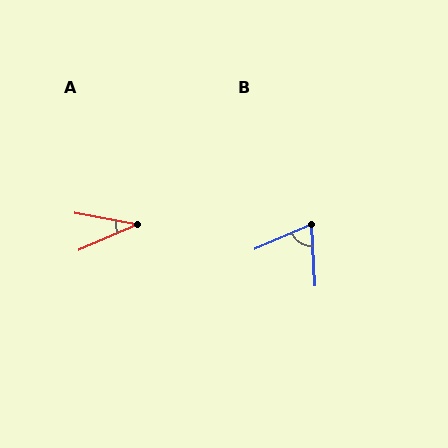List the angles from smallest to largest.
A (34°), B (70°).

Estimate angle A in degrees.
Approximately 34 degrees.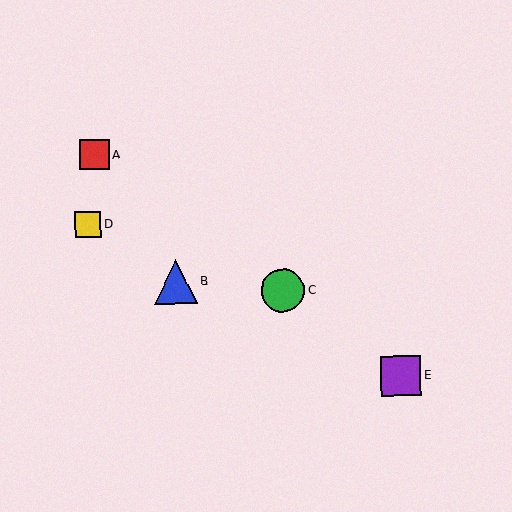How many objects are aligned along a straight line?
3 objects (A, C, E) are aligned along a straight line.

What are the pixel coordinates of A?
Object A is at (94, 155).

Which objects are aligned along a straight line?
Objects A, C, E are aligned along a straight line.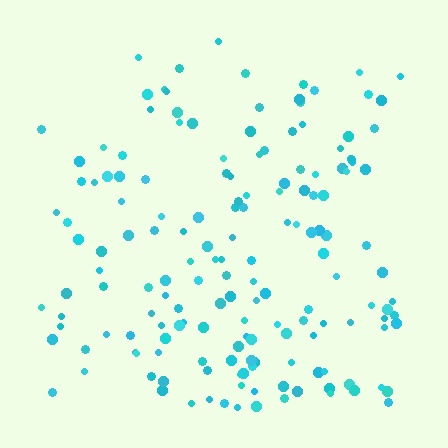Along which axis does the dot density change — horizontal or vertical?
Vertical.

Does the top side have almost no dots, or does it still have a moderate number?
Still a moderate number, just noticeably fewer than the bottom.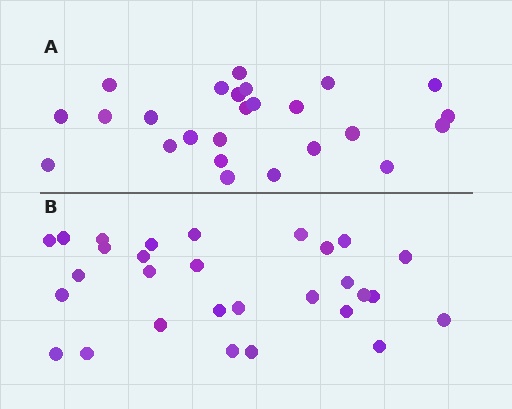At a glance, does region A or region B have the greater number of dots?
Region B (the bottom region) has more dots.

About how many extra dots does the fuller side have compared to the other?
Region B has about 4 more dots than region A.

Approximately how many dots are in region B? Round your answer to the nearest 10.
About 30 dots. (The exact count is 29, which rounds to 30.)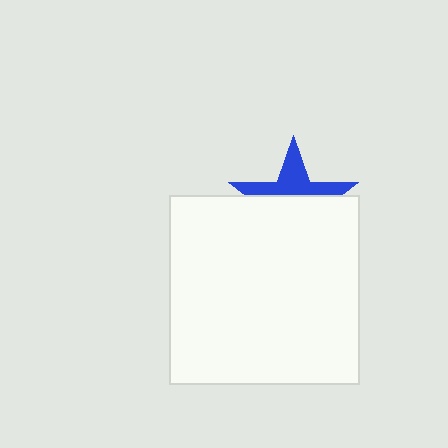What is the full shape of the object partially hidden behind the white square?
The partially hidden object is a blue star.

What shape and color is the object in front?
The object in front is a white square.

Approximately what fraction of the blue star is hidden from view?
Roughly 58% of the blue star is hidden behind the white square.